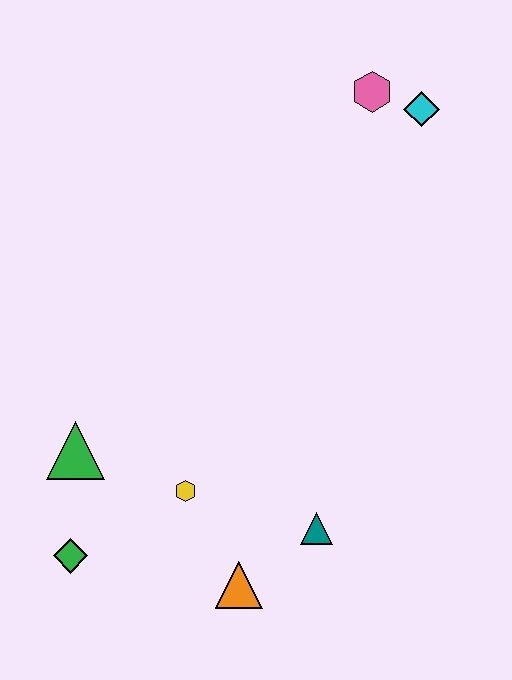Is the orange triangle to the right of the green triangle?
Yes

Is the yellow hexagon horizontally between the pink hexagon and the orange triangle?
No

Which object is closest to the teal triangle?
The orange triangle is closest to the teal triangle.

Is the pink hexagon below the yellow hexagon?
No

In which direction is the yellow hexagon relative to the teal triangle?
The yellow hexagon is to the left of the teal triangle.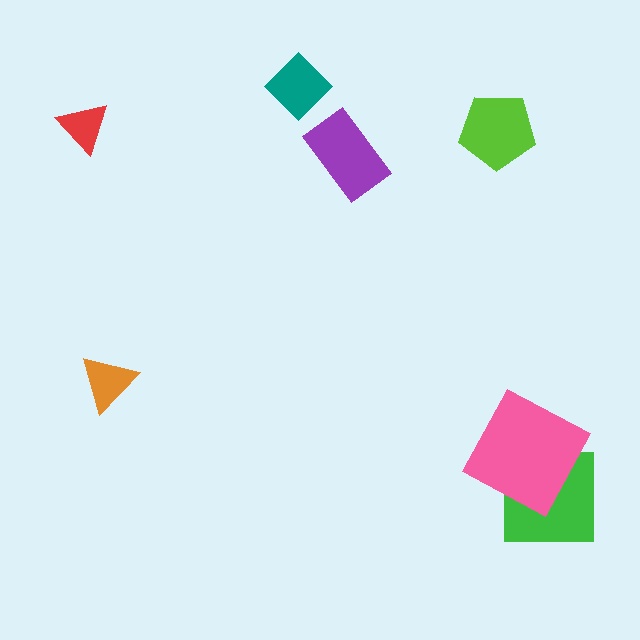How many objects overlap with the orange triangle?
0 objects overlap with the orange triangle.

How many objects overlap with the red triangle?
0 objects overlap with the red triangle.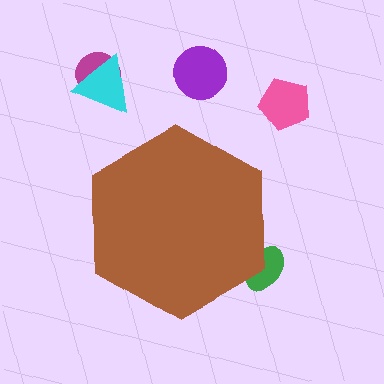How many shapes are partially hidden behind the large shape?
1 shape is partially hidden.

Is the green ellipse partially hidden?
Yes, the green ellipse is partially hidden behind the brown hexagon.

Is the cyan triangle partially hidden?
No, the cyan triangle is fully visible.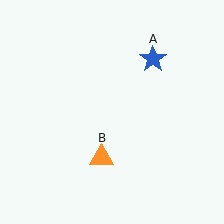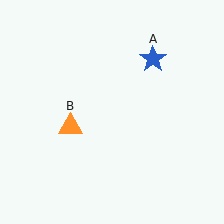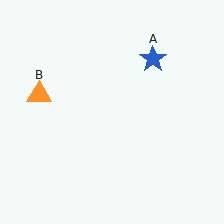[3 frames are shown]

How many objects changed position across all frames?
1 object changed position: orange triangle (object B).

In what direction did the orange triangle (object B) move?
The orange triangle (object B) moved up and to the left.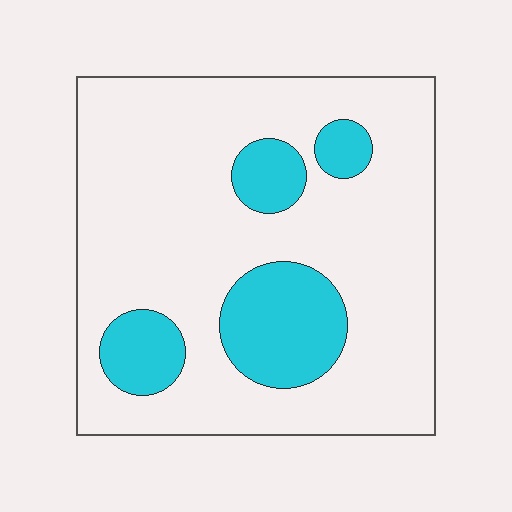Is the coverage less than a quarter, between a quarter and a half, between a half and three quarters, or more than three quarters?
Less than a quarter.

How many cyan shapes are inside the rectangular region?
4.